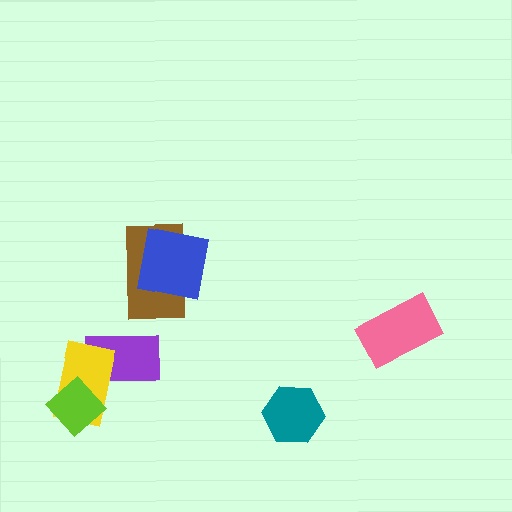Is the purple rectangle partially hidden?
Yes, it is partially covered by another shape.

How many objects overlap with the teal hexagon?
0 objects overlap with the teal hexagon.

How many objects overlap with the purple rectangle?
1 object overlaps with the purple rectangle.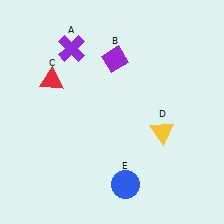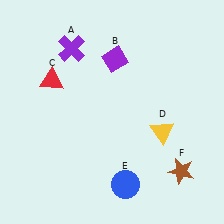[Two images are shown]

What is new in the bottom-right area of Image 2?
A brown star (F) was added in the bottom-right area of Image 2.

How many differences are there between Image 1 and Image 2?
There is 1 difference between the two images.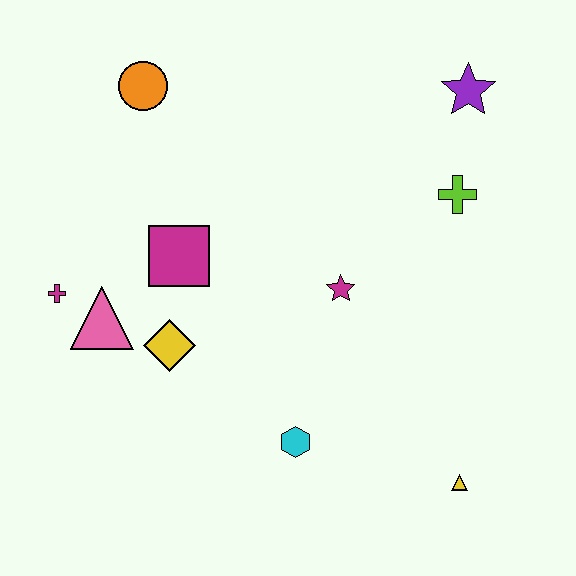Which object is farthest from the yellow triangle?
The orange circle is farthest from the yellow triangle.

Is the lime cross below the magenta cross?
No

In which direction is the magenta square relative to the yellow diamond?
The magenta square is above the yellow diamond.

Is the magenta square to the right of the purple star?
No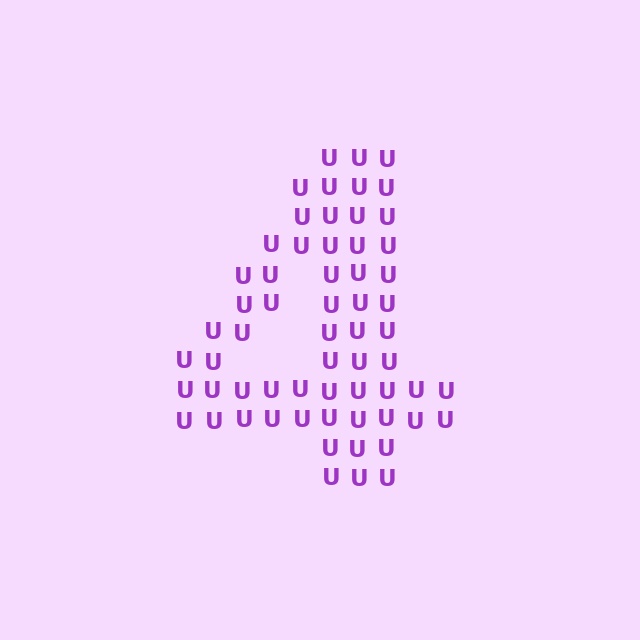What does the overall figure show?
The overall figure shows the digit 4.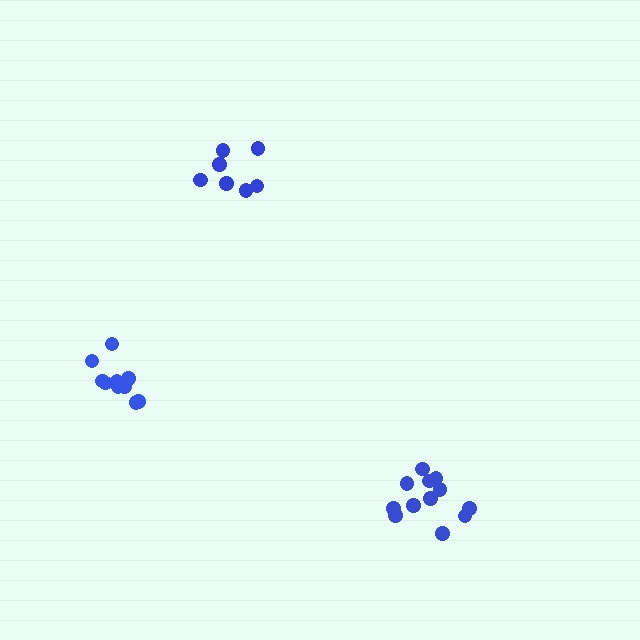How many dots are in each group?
Group 1: 7 dots, Group 2: 12 dots, Group 3: 10 dots (29 total).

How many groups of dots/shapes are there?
There are 3 groups.